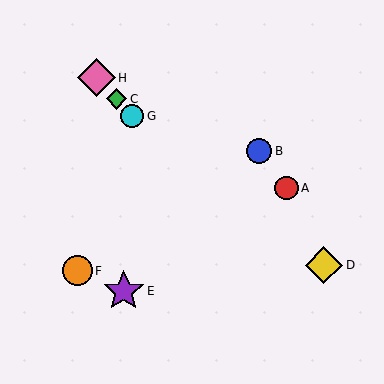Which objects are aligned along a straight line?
Objects C, G, H are aligned along a straight line.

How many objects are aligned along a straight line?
3 objects (C, G, H) are aligned along a straight line.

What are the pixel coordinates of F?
Object F is at (78, 271).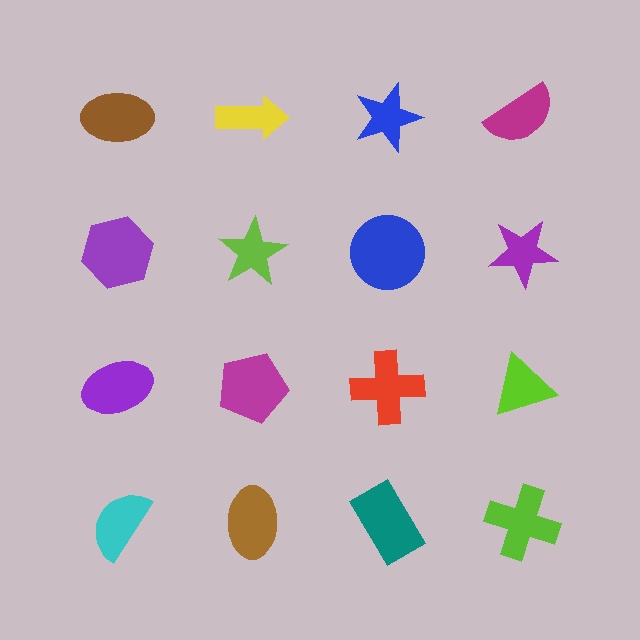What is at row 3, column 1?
A purple ellipse.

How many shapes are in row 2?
4 shapes.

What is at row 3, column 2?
A magenta pentagon.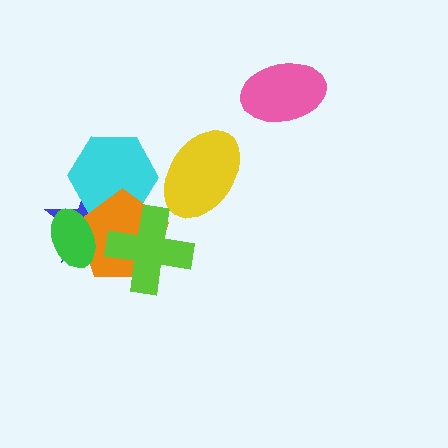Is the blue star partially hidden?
Yes, it is partially covered by another shape.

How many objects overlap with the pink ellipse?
0 objects overlap with the pink ellipse.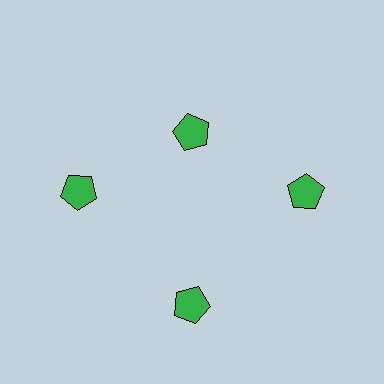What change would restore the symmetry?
The symmetry would be restored by moving it outward, back onto the ring so that all 4 pentagons sit at equal angles and equal distance from the center.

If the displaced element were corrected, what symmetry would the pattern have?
It would have 4-fold rotational symmetry — the pattern would map onto itself every 90 degrees.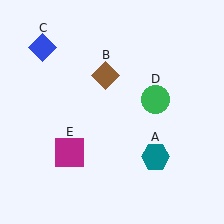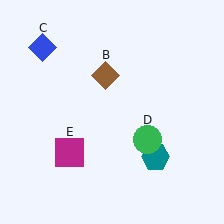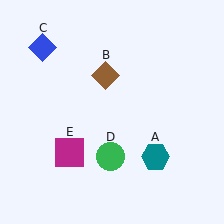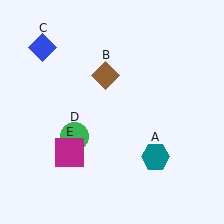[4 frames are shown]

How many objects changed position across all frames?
1 object changed position: green circle (object D).